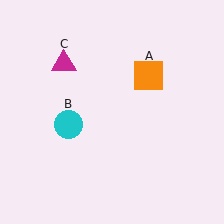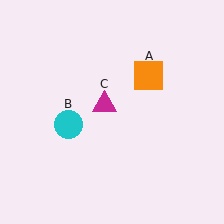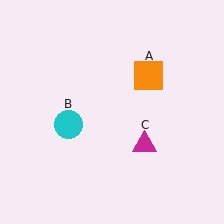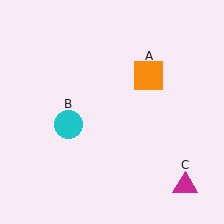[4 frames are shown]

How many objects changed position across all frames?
1 object changed position: magenta triangle (object C).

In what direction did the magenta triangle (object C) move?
The magenta triangle (object C) moved down and to the right.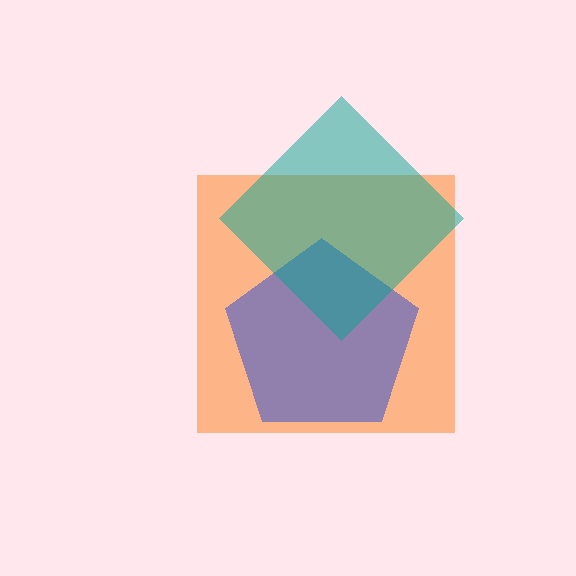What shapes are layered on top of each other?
The layered shapes are: an orange square, a blue pentagon, a teal diamond.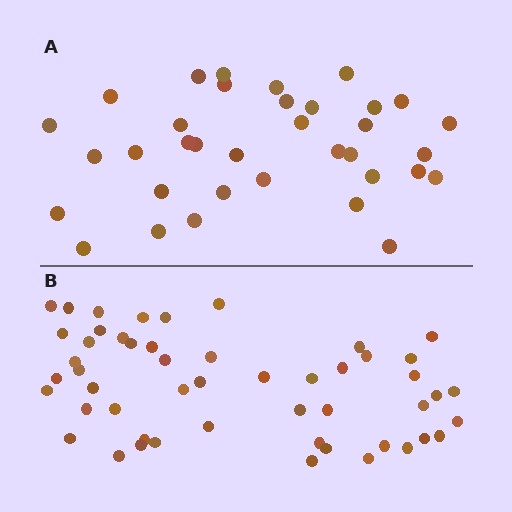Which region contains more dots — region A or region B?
Region B (the bottom region) has more dots.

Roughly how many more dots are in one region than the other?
Region B has approximately 15 more dots than region A.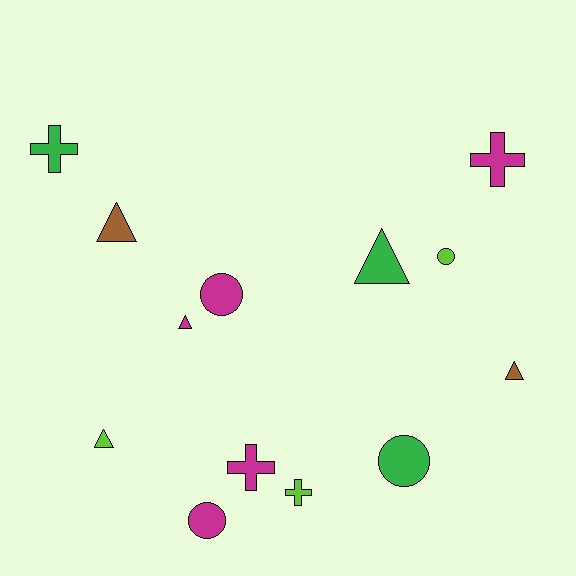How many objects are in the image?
There are 13 objects.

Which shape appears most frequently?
Triangle, with 5 objects.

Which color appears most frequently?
Magenta, with 5 objects.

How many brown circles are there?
There are no brown circles.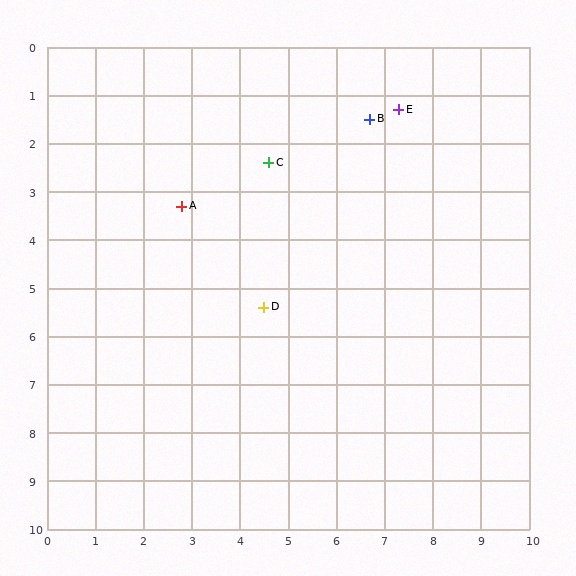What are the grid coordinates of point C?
Point C is at approximately (4.6, 2.4).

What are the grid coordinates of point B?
Point B is at approximately (6.7, 1.5).